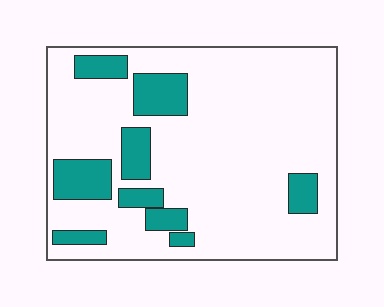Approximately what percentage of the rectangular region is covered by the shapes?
Approximately 20%.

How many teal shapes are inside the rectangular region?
9.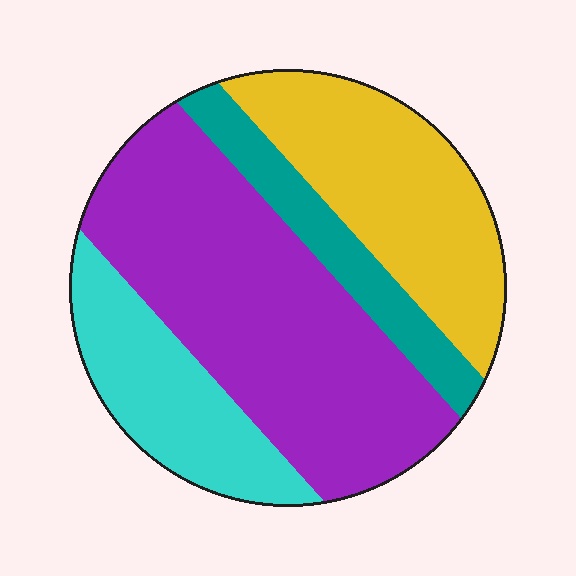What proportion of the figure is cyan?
Cyan takes up about one sixth (1/6) of the figure.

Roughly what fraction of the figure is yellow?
Yellow covers 26% of the figure.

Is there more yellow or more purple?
Purple.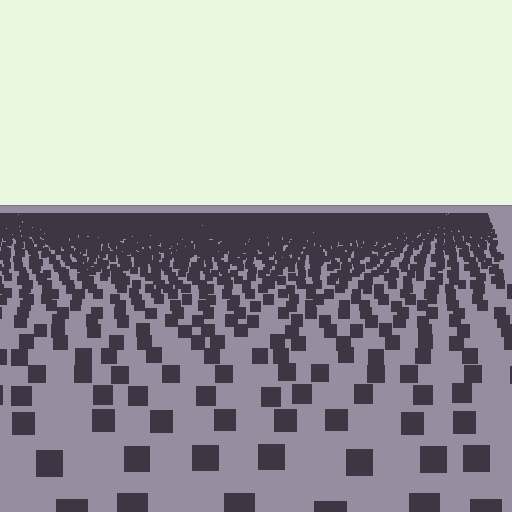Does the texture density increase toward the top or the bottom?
Density increases toward the top.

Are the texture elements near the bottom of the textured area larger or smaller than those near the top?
Larger. Near the bottom, elements are closer to the viewer and appear at a bigger on-screen size.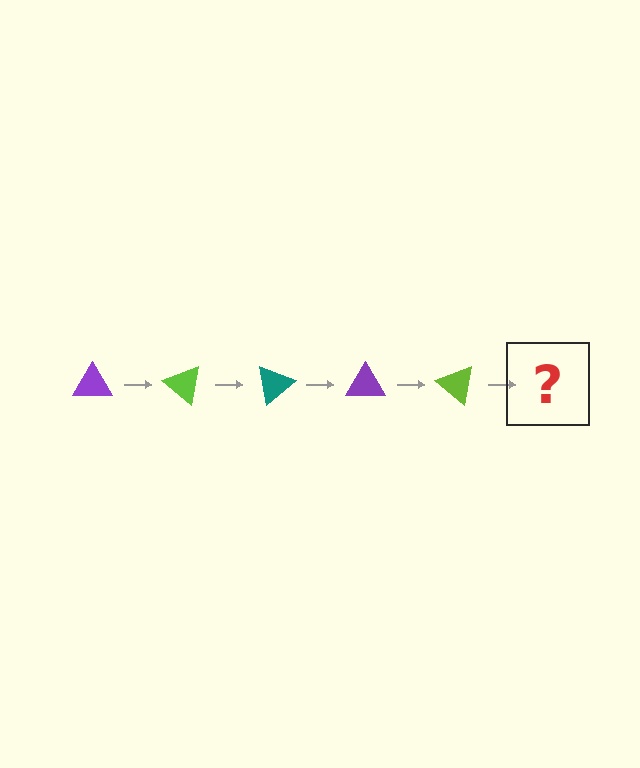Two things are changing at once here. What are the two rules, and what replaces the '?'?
The two rules are that it rotates 40 degrees each step and the color cycles through purple, lime, and teal. The '?' should be a teal triangle, rotated 200 degrees from the start.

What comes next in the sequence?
The next element should be a teal triangle, rotated 200 degrees from the start.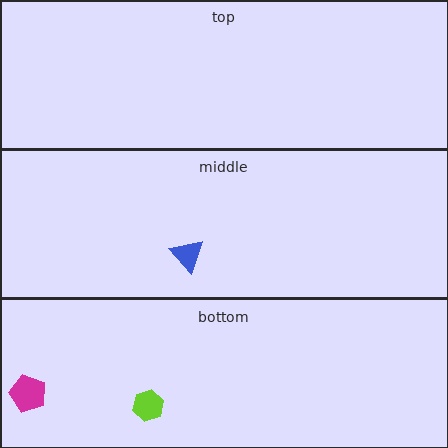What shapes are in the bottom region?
The lime hexagon, the magenta pentagon.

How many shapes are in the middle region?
1.